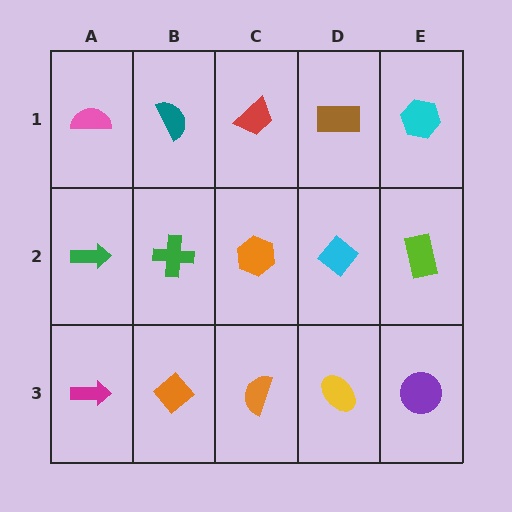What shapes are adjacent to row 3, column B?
A green cross (row 2, column B), a magenta arrow (row 3, column A), an orange semicircle (row 3, column C).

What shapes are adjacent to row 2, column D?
A brown rectangle (row 1, column D), a yellow ellipse (row 3, column D), an orange hexagon (row 2, column C), a lime rectangle (row 2, column E).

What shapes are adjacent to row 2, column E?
A cyan hexagon (row 1, column E), a purple circle (row 3, column E), a cyan diamond (row 2, column D).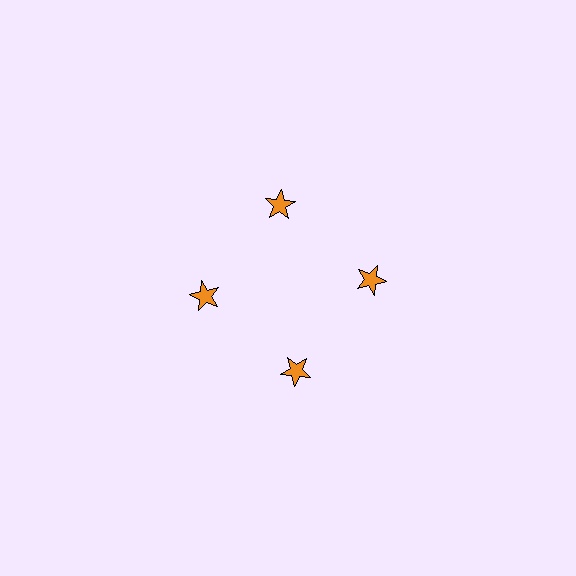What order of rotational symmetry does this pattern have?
This pattern has 4-fold rotational symmetry.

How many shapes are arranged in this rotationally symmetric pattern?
There are 4 shapes, arranged in 4 groups of 1.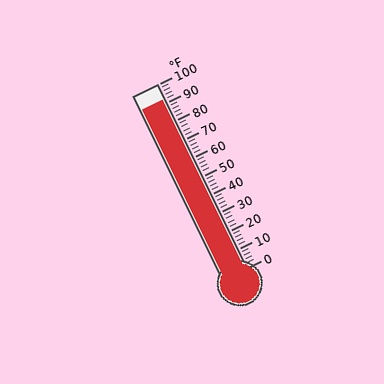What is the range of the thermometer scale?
The thermometer scale ranges from 0°F to 100°F.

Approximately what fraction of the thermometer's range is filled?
The thermometer is filled to approximately 90% of its range.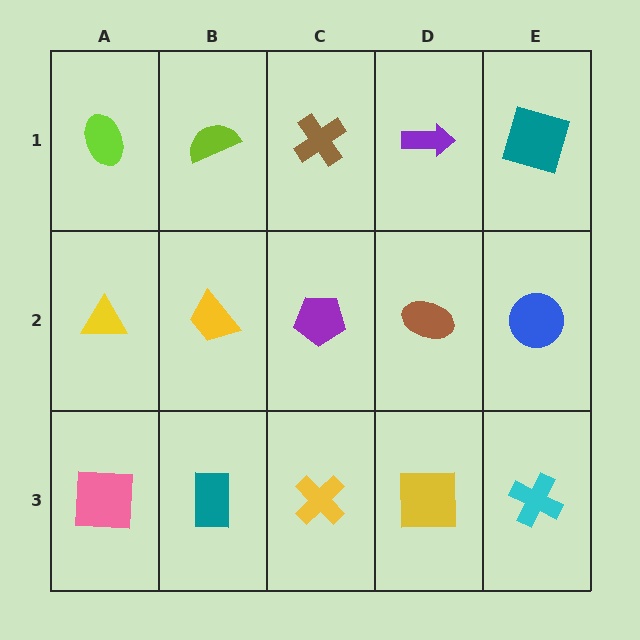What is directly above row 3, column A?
A yellow triangle.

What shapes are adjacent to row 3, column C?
A purple pentagon (row 2, column C), a teal rectangle (row 3, column B), a yellow square (row 3, column D).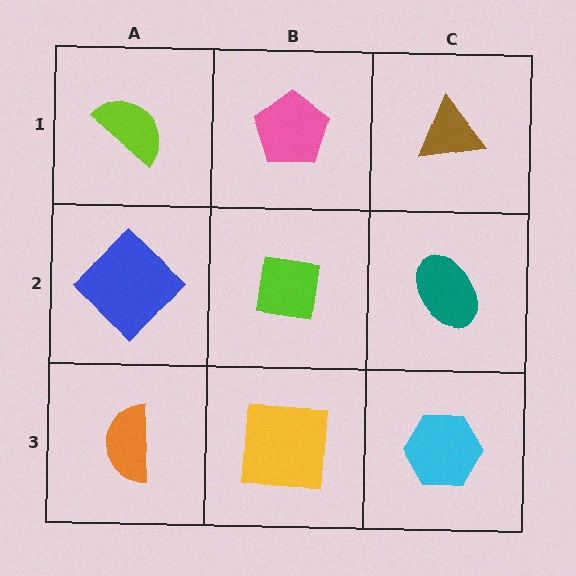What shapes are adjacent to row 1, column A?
A blue diamond (row 2, column A), a pink pentagon (row 1, column B).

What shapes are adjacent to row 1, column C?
A teal ellipse (row 2, column C), a pink pentagon (row 1, column B).